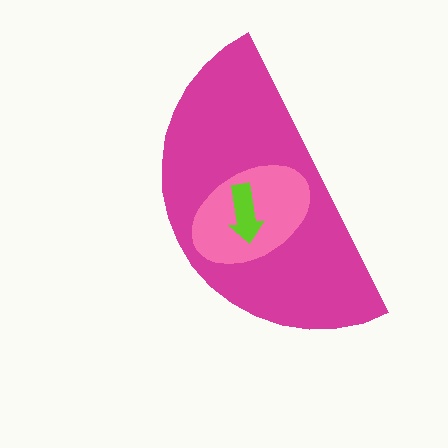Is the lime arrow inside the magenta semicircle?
Yes.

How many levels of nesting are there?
3.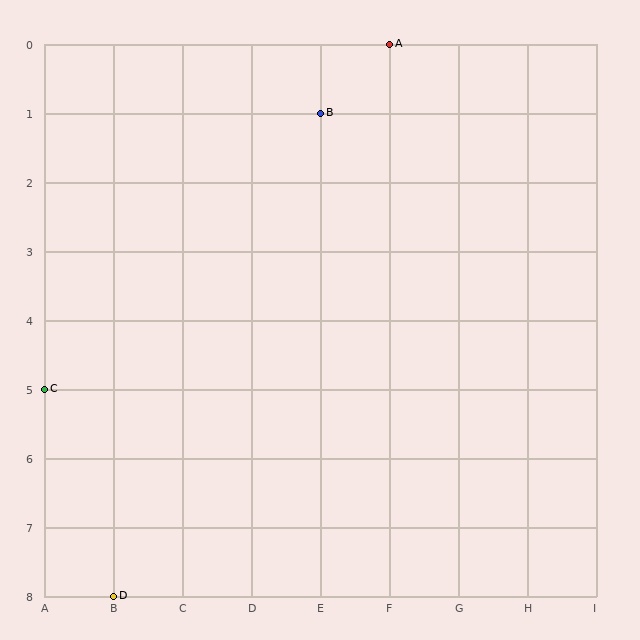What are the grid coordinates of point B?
Point B is at grid coordinates (E, 1).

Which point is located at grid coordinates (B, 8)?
Point D is at (B, 8).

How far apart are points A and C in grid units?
Points A and C are 5 columns and 5 rows apart (about 7.1 grid units diagonally).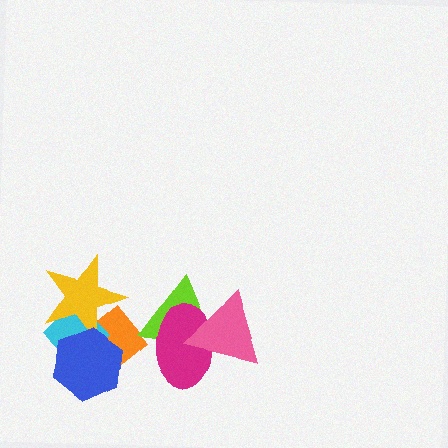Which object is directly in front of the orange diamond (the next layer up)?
The lime triangle is directly in front of the orange diamond.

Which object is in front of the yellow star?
The blue hexagon is in front of the yellow star.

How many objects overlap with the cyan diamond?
3 objects overlap with the cyan diamond.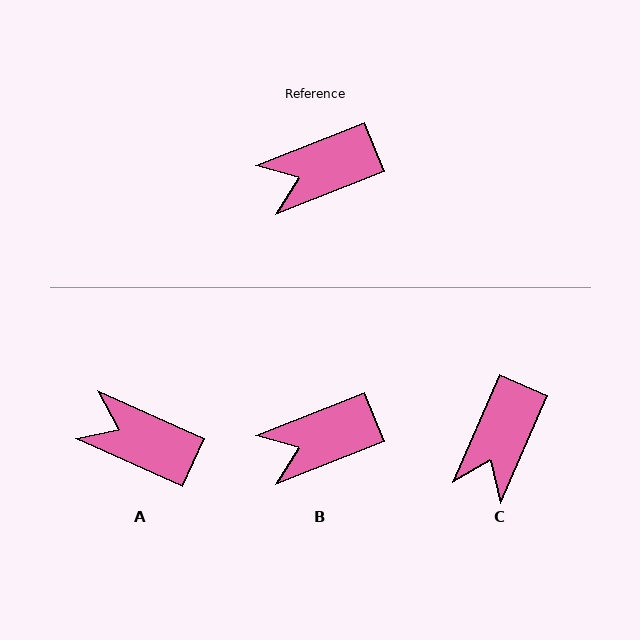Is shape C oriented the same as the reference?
No, it is off by about 45 degrees.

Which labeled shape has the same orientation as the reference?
B.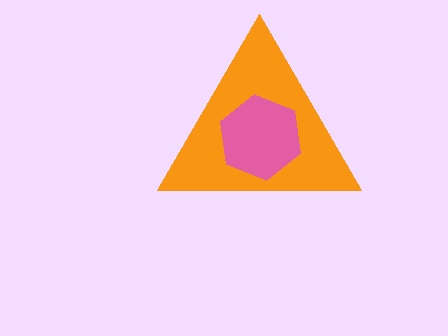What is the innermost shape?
The pink hexagon.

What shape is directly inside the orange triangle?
The pink hexagon.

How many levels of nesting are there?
2.